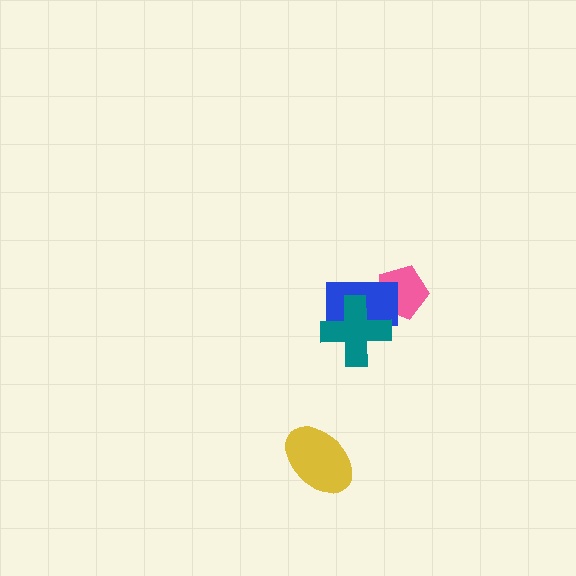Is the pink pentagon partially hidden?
Yes, it is partially covered by another shape.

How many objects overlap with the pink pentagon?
1 object overlaps with the pink pentagon.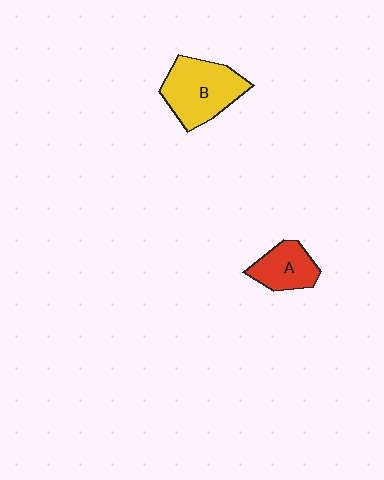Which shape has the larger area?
Shape B (yellow).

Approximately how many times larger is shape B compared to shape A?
Approximately 1.7 times.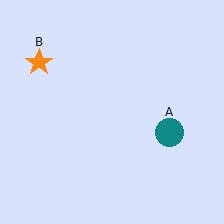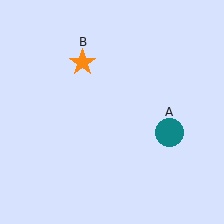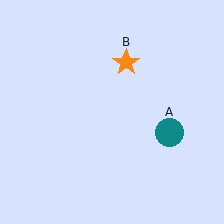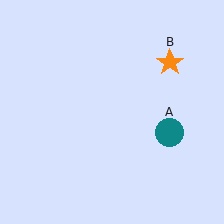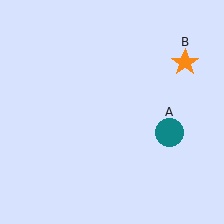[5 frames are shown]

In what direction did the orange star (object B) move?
The orange star (object B) moved right.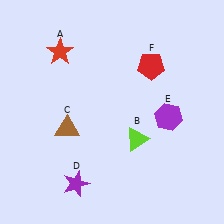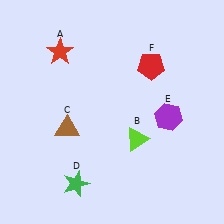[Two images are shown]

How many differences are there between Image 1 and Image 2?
There is 1 difference between the two images.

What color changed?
The star (D) changed from purple in Image 1 to green in Image 2.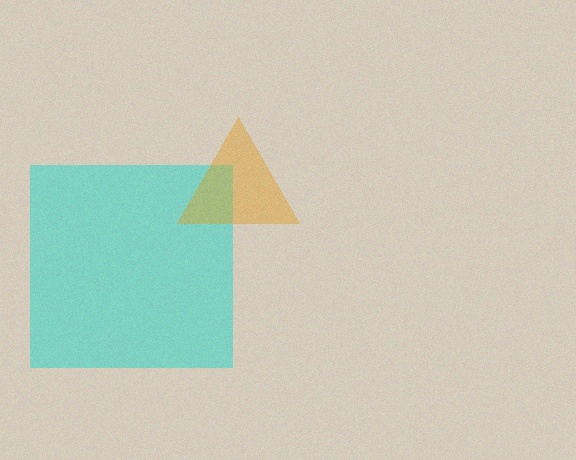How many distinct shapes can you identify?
There are 2 distinct shapes: a cyan square, an orange triangle.